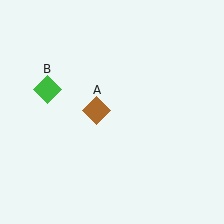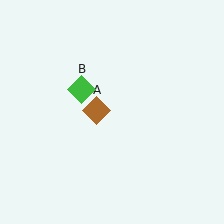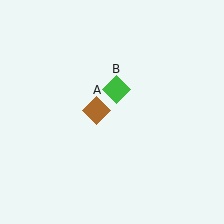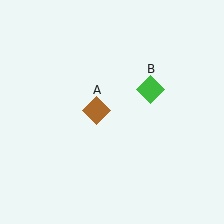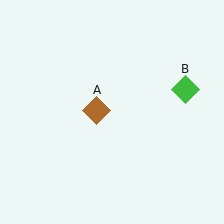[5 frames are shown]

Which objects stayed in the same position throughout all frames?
Brown diamond (object A) remained stationary.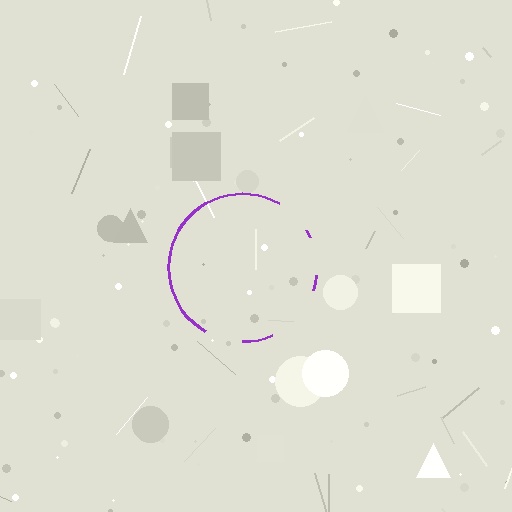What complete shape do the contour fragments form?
The contour fragments form a circle.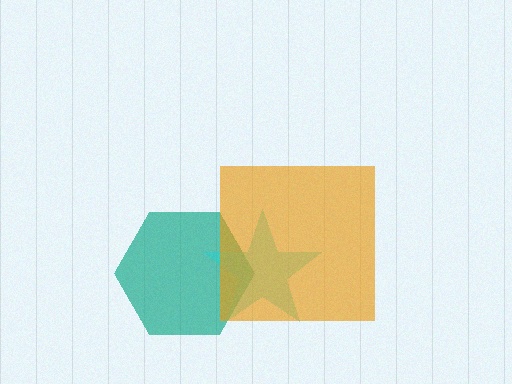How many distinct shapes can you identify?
There are 3 distinct shapes: a teal hexagon, a cyan star, an orange square.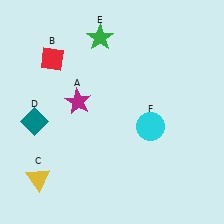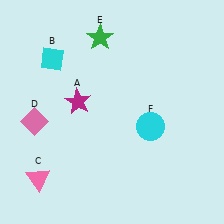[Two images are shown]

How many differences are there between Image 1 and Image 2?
There are 3 differences between the two images.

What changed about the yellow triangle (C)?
In Image 1, C is yellow. In Image 2, it changed to pink.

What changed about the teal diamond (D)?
In Image 1, D is teal. In Image 2, it changed to pink.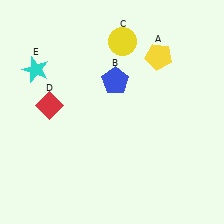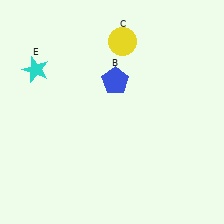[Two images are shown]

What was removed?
The yellow pentagon (A), the red diamond (D) were removed in Image 2.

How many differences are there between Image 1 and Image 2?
There are 2 differences between the two images.